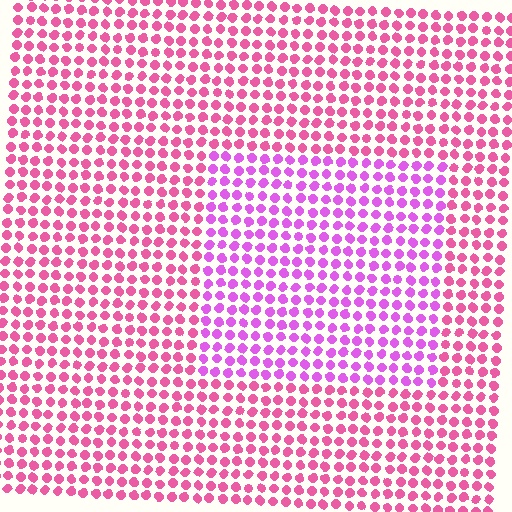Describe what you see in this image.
The image is filled with small pink elements in a uniform arrangement. A rectangle-shaped region is visible where the elements are tinted to a slightly different hue, forming a subtle color boundary.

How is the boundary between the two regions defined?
The boundary is defined purely by a slight shift in hue (about 35 degrees). Spacing, size, and orientation are identical on both sides.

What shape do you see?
I see a rectangle.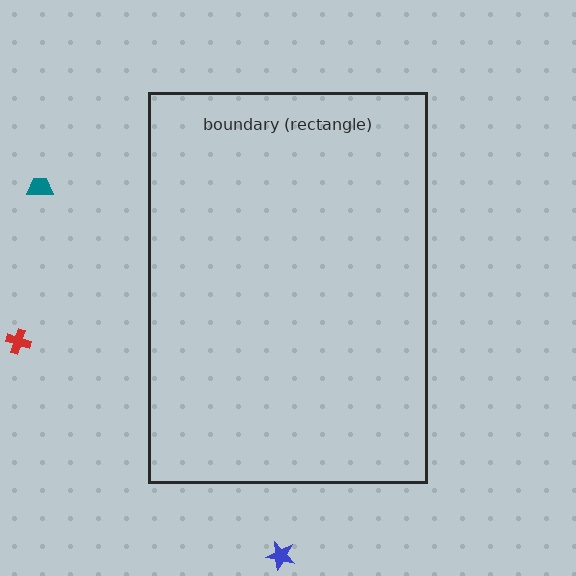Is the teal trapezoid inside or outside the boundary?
Outside.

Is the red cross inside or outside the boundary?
Outside.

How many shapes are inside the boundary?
0 inside, 3 outside.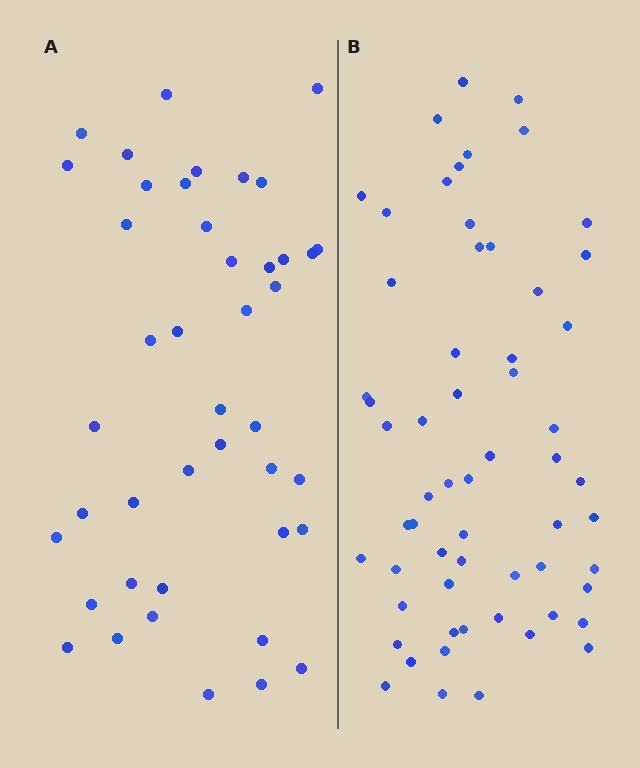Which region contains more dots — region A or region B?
Region B (the right region) has more dots.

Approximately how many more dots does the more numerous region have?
Region B has approximately 15 more dots than region A.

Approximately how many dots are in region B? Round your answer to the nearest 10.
About 60 dots.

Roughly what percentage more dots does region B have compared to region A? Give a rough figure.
About 40% more.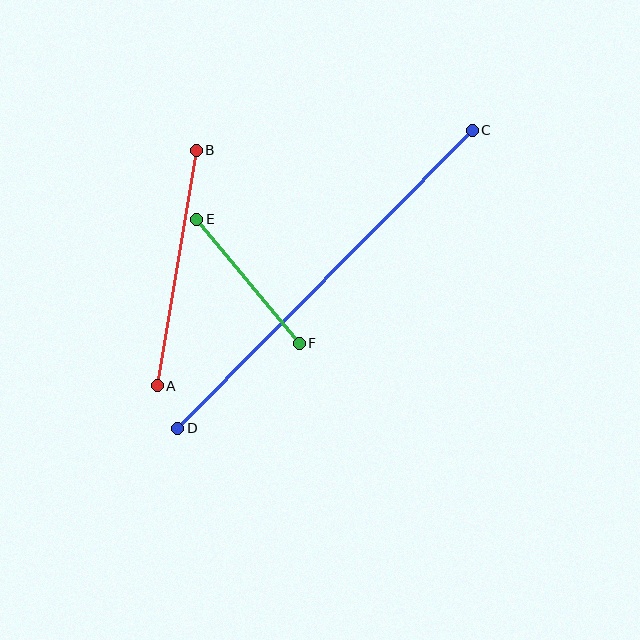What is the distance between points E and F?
The distance is approximately 161 pixels.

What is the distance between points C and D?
The distance is approximately 419 pixels.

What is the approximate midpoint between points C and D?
The midpoint is at approximately (325, 279) pixels.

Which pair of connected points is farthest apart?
Points C and D are farthest apart.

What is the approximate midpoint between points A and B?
The midpoint is at approximately (177, 268) pixels.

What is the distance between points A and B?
The distance is approximately 239 pixels.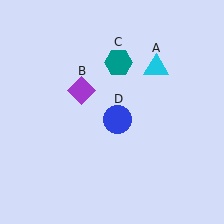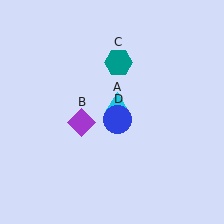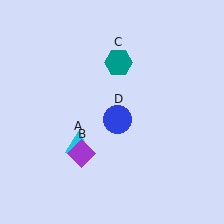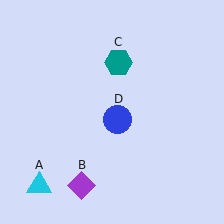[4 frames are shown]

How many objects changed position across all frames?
2 objects changed position: cyan triangle (object A), purple diamond (object B).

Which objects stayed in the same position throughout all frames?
Teal hexagon (object C) and blue circle (object D) remained stationary.